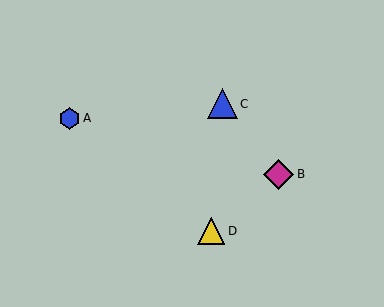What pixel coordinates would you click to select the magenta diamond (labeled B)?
Click at (279, 174) to select the magenta diamond B.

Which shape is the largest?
The magenta diamond (labeled B) is the largest.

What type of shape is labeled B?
Shape B is a magenta diamond.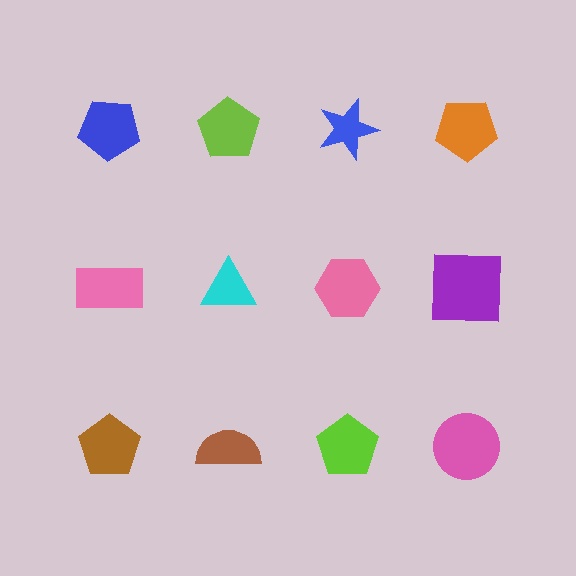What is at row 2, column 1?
A pink rectangle.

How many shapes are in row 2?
4 shapes.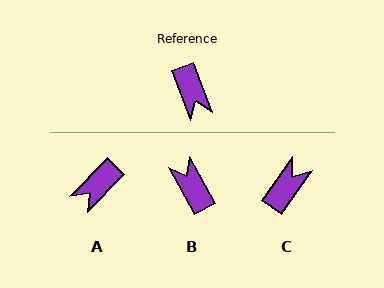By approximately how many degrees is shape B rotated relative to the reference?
Approximately 172 degrees clockwise.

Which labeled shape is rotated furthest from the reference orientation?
B, about 172 degrees away.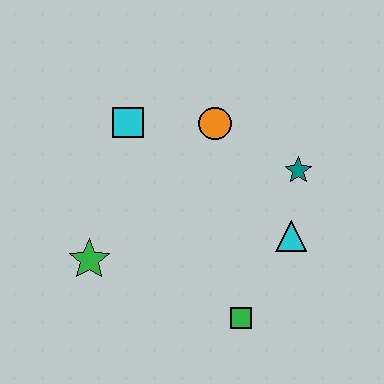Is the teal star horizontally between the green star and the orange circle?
No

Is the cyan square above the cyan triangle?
Yes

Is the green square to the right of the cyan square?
Yes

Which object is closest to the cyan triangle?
The teal star is closest to the cyan triangle.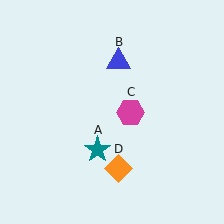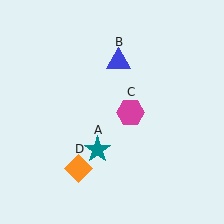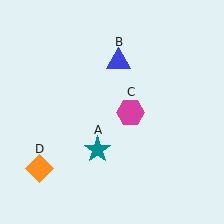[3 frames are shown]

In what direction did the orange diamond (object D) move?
The orange diamond (object D) moved left.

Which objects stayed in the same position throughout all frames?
Teal star (object A) and blue triangle (object B) and magenta hexagon (object C) remained stationary.